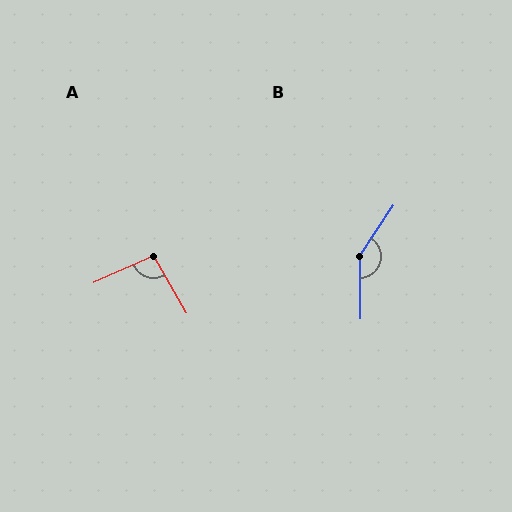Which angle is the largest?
B, at approximately 145 degrees.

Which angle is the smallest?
A, at approximately 96 degrees.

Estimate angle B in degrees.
Approximately 145 degrees.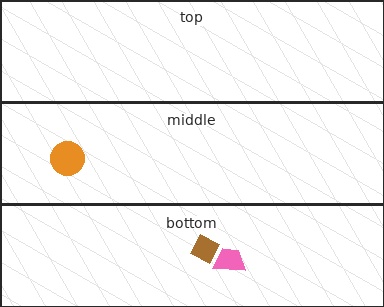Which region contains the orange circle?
The middle region.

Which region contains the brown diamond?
The bottom region.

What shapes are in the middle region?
The orange circle.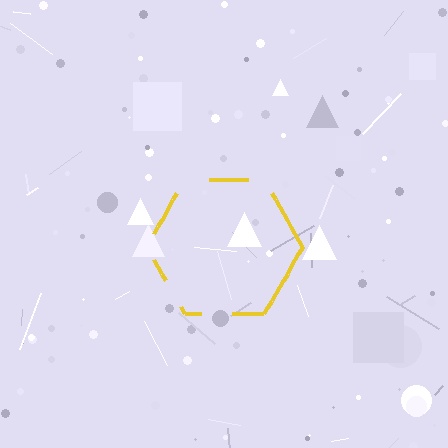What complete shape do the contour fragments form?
The contour fragments form a hexagon.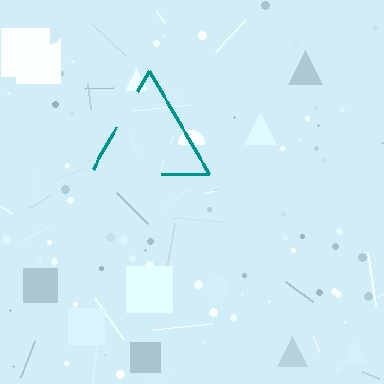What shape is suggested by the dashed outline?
The dashed outline suggests a triangle.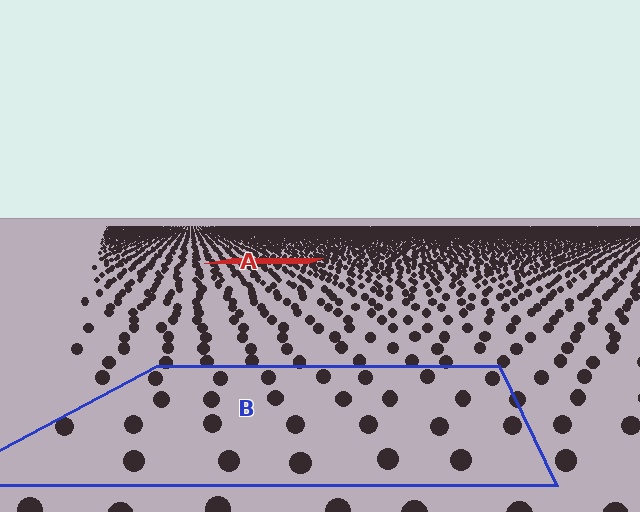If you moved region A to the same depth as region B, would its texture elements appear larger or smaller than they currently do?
They would appear larger. At a closer depth, the same texture elements are projected at a bigger on-screen size.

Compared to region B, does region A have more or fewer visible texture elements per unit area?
Region A has more texture elements per unit area — they are packed more densely because it is farther away.